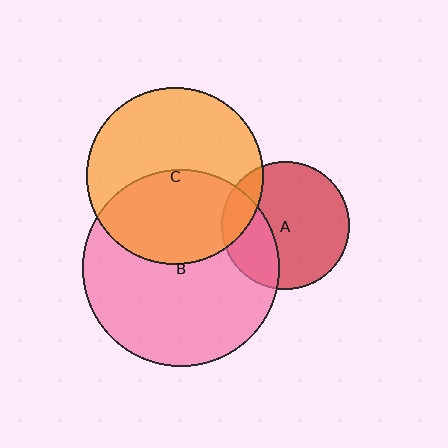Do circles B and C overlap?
Yes.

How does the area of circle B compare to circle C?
Approximately 1.2 times.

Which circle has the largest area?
Circle B (pink).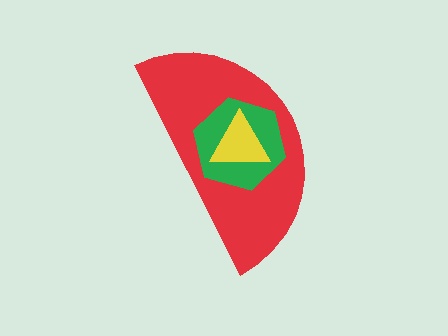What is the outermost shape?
The red semicircle.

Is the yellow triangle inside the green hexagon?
Yes.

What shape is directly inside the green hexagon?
The yellow triangle.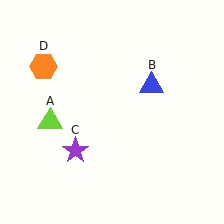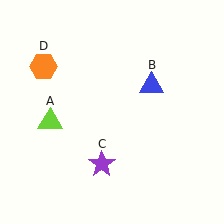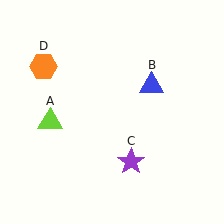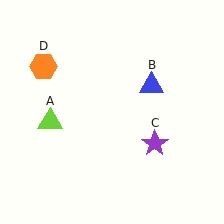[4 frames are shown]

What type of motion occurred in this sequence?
The purple star (object C) rotated counterclockwise around the center of the scene.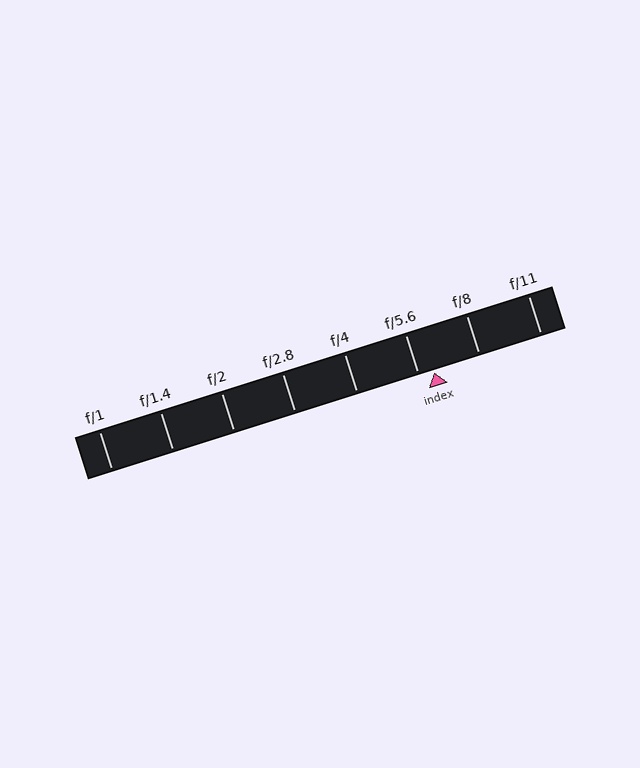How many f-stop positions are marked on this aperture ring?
There are 8 f-stop positions marked.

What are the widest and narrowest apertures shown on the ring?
The widest aperture shown is f/1 and the narrowest is f/11.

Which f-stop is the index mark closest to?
The index mark is closest to f/5.6.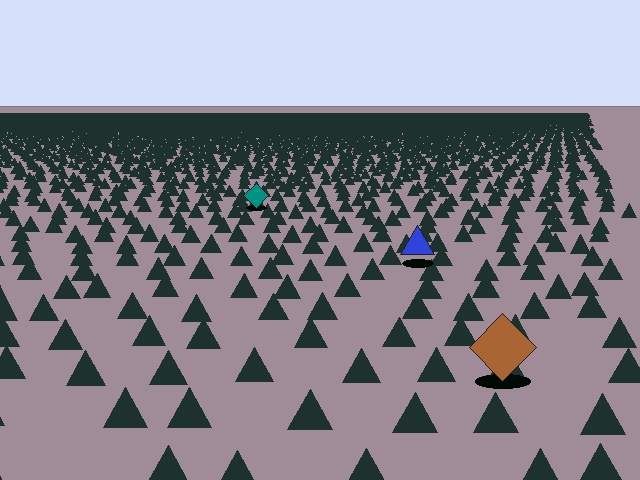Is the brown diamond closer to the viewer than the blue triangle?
Yes. The brown diamond is closer — you can tell from the texture gradient: the ground texture is coarser near it.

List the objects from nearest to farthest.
From nearest to farthest: the brown diamond, the blue triangle, the teal diamond.